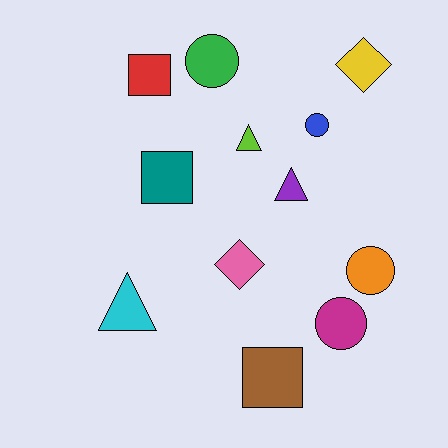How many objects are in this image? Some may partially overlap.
There are 12 objects.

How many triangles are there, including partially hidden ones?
There are 3 triangles.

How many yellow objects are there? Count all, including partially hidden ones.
There is 1 yellow object.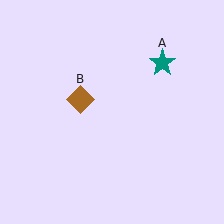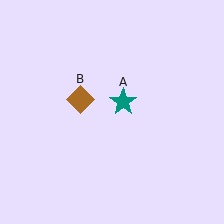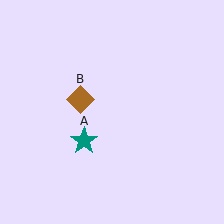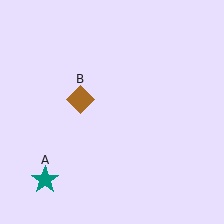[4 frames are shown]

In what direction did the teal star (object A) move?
The teal star (object A) moved down and to the left.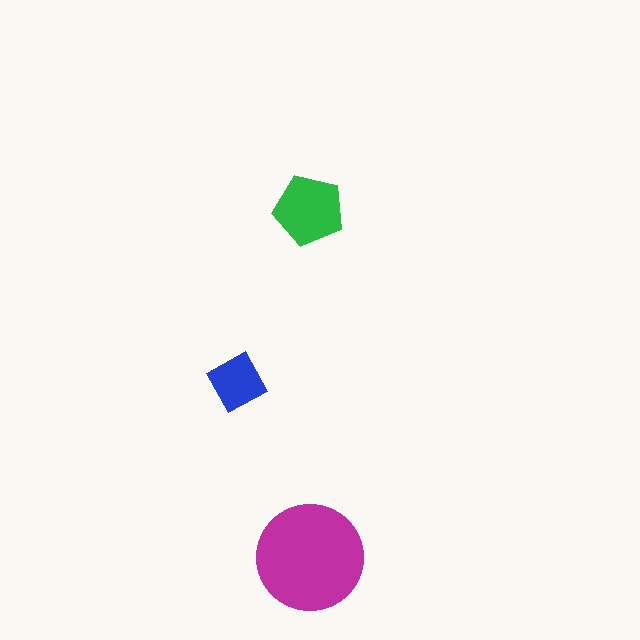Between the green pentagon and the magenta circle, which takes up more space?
The magenta circle.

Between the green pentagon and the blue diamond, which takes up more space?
The green pentagon.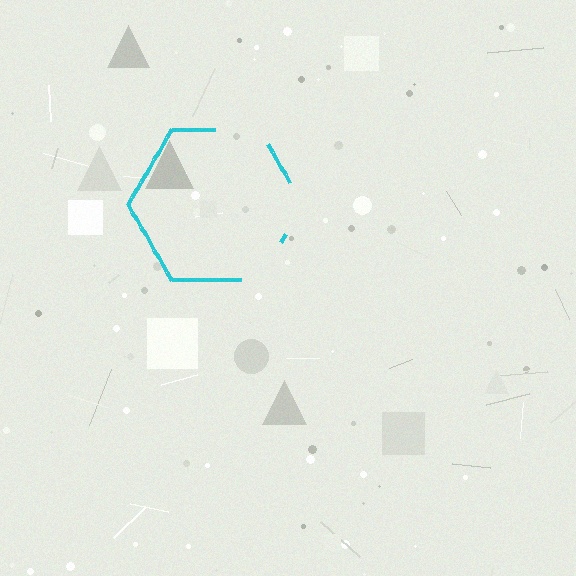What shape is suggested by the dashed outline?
The dashed outline suggests a hexagon.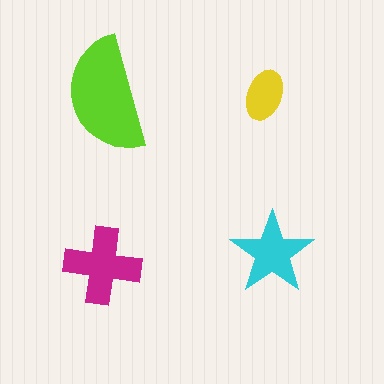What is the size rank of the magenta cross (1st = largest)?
2nd.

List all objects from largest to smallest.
The lime semicircle, the magenta cross, the cyan star, the yellow ellipse.